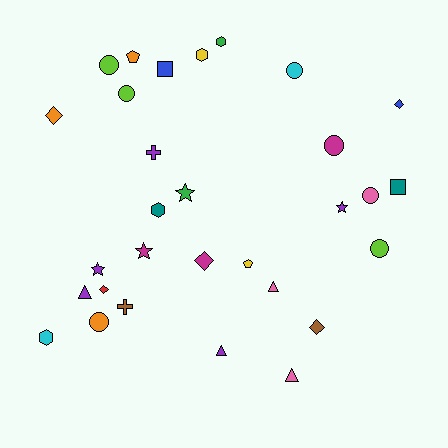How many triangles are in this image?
There are 4 triangles.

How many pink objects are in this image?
There are 3 pink objects.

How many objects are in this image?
There are 30 objects.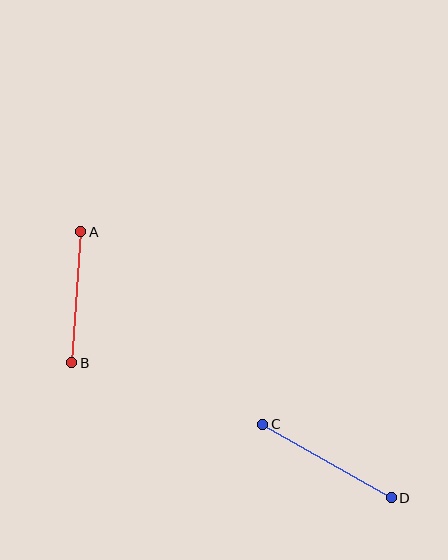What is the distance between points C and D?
The distance is approximately 148 pixels.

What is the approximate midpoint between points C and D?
The midpoint is at approximately (327, 461) pixels.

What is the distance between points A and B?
The distance is approximately 132 pixels.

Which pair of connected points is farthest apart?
Points C and D are farthest apart.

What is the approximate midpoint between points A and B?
The midpoint is at approximately (76, 297) pixels.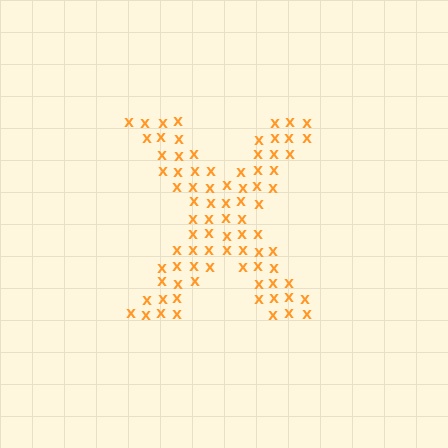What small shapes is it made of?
It is made of small letter X's.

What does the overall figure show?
The overall figure shows the letter X.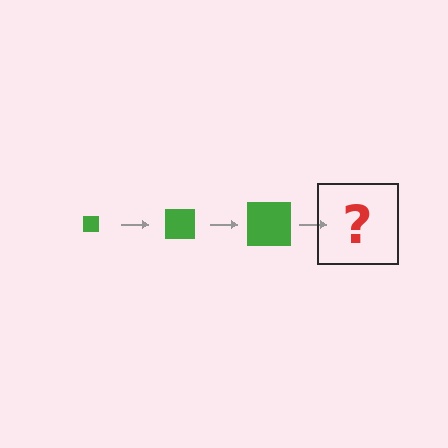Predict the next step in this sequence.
The next step is a green square, larger than the previous one.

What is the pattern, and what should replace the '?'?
The pattern is that the square gets progressively larger each step. The '?' should be a green square, larger than the previous one.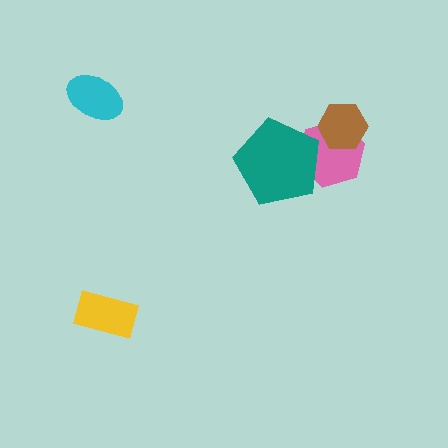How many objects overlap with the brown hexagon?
1 object overlaps with the brown hexagon.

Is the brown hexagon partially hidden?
No, no other shape covers it.